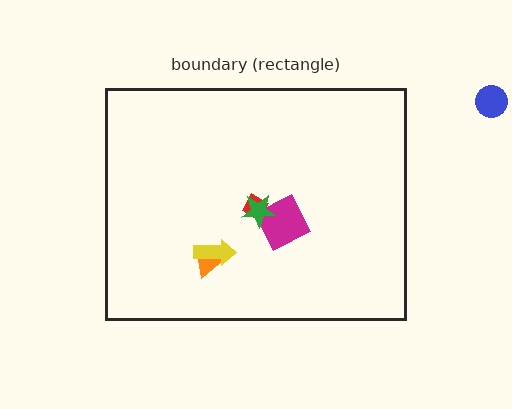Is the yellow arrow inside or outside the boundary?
Inside.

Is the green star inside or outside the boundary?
Inside.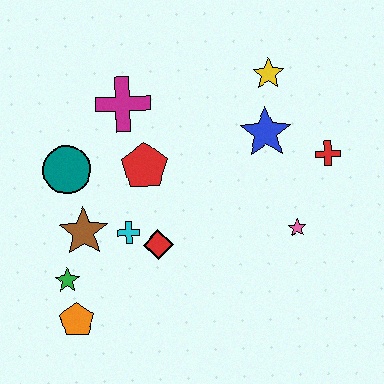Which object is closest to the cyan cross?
The red diamond is closest to the cyan cross.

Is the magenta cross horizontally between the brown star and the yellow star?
Yes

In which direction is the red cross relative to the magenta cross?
The red cross is to the right of the magenta cross.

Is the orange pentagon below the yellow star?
Yes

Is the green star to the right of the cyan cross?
No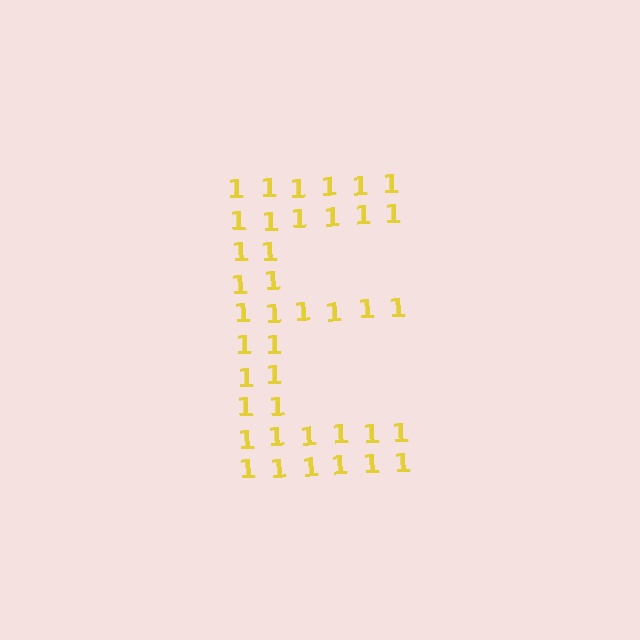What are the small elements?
The small elements are digit 1's.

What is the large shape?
The large shape is the letter E.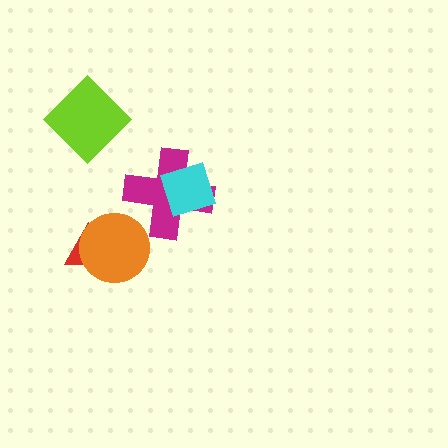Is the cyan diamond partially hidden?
No, no other shape covers it.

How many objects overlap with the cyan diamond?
1 object overlaps with the cyan diamond.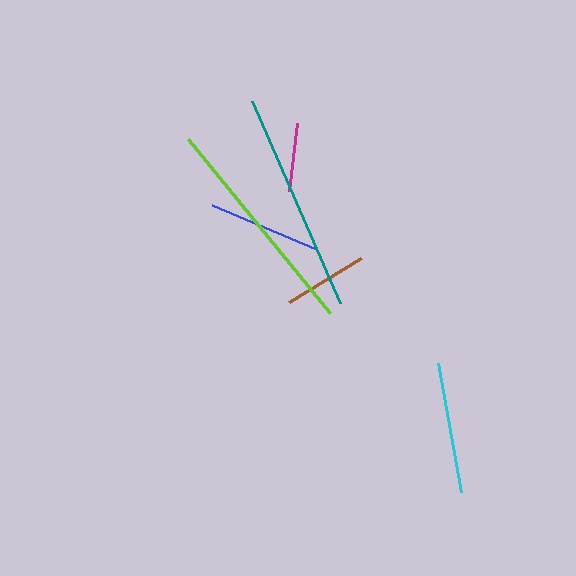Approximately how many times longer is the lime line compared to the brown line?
The lime line is approximately 2.7 times the length of the brown line.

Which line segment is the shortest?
The magenta line is the shortest at approximately 68 pixels.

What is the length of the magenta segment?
The magenta segment is approximately 68 pixels long.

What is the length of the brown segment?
The brown segment is approximately 84 pixels long.